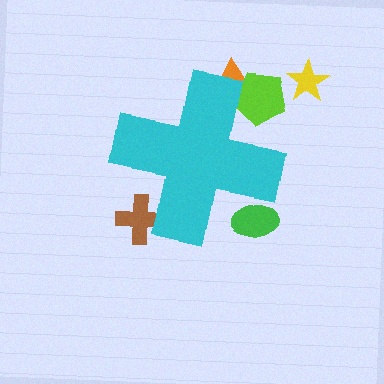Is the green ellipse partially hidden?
Yes, the green ellipse is partially hidden behind the cyan cross.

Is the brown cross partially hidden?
Yes, the brown cross is partially hidden behind the cyan cross.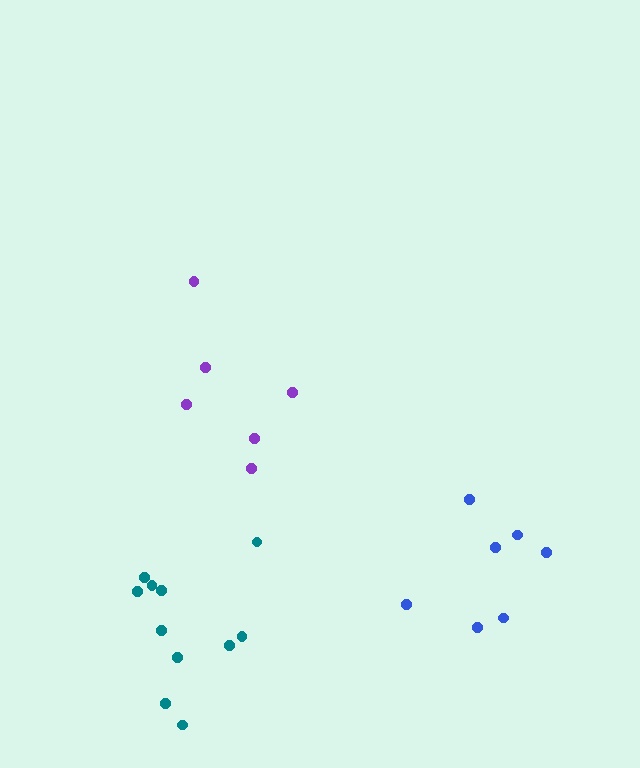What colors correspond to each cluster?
The clusters are colored: blue, purple, teal.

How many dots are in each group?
Group 1: 7 dots, Group 2: 6 dots, Group 3: 11 dots (24 total).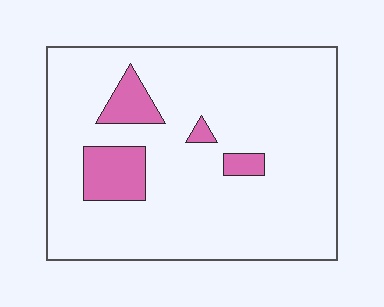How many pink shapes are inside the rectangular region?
4.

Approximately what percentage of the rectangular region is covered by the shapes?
Approximately 10%.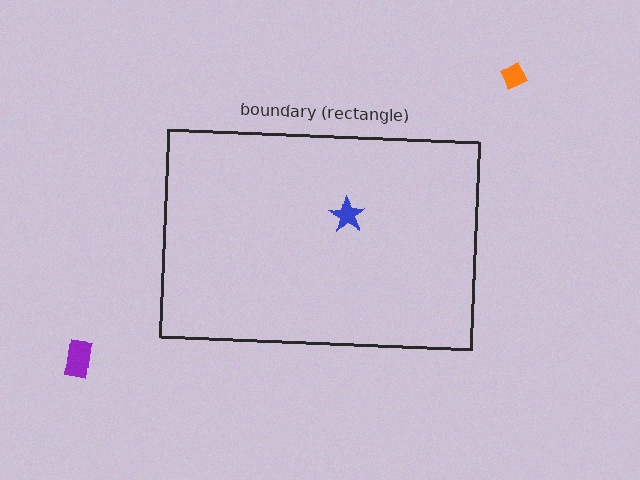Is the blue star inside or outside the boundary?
Inside.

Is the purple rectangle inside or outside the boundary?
Outside.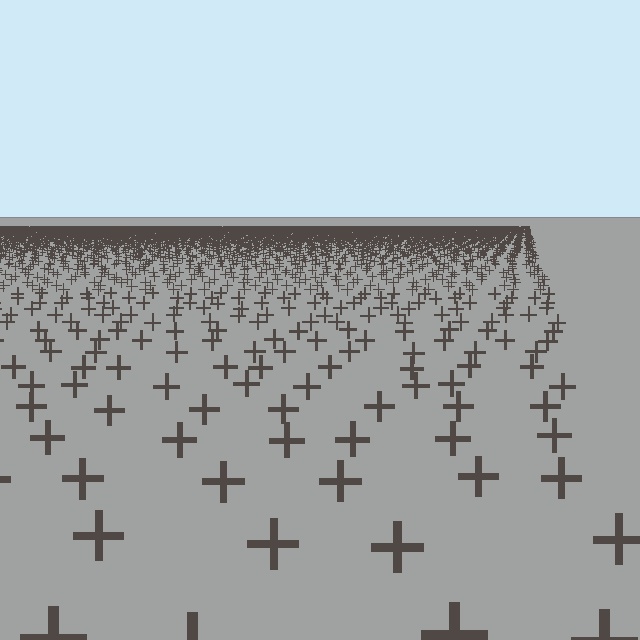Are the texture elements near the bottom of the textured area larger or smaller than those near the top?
Larger. Near the bottom, elements are closer to the viewer and appear at a bigger on-screen size.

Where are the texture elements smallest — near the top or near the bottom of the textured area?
Near the top.